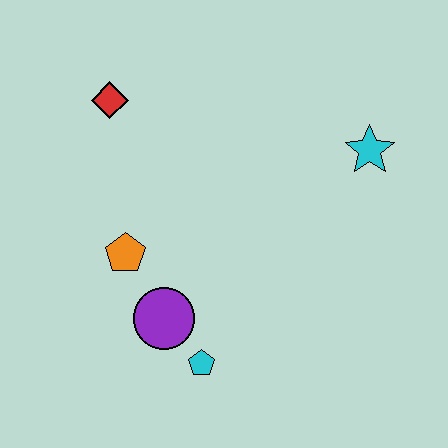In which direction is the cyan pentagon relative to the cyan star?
The cyan pentagon is below the cyan star.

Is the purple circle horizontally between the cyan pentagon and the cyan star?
No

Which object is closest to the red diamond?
The orange pentagon is closest to the red diamond.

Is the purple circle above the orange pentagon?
No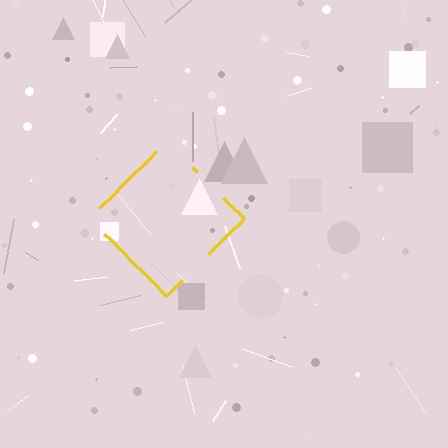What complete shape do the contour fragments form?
The contour fragments form a diamond.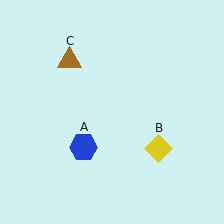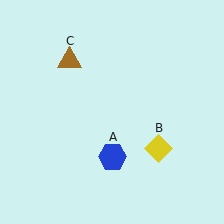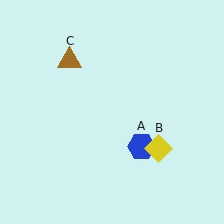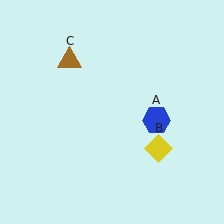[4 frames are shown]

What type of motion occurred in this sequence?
The blue hexagon (object A) rotated counterclockwise around the center of the scene.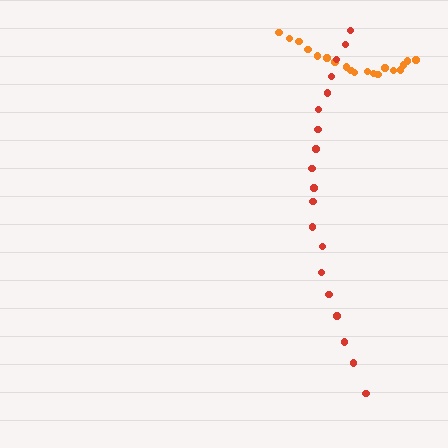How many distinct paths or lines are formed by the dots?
There are 2 distinct paths.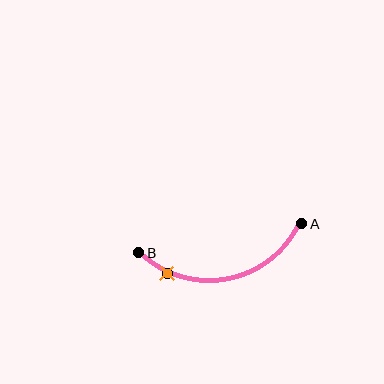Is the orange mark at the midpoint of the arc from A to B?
No. The orange mark lies on the arc but is closer to endpoint B. The arc midpoint would be at the point on the curve equidistant along the arc from both A and B.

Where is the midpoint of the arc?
The arc midpoint is the point on the curve farthest from the straight line joining A and B. It sits below that line.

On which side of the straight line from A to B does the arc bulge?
The arc bulges below the straight line connecting A and B.